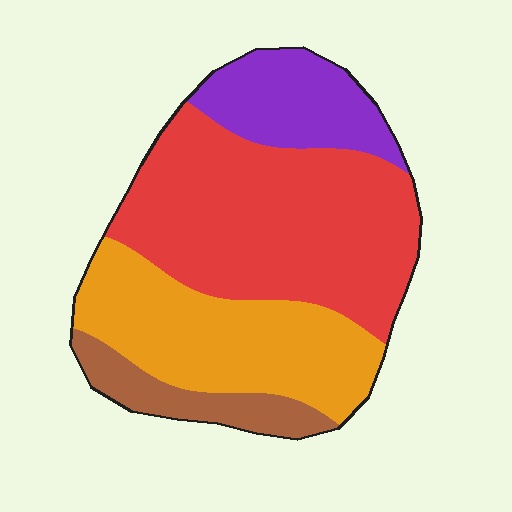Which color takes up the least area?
Brown, at roughly 10%.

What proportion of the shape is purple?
Purple takes up less than a sixth of the shape.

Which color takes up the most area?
Red, at roughly 45%.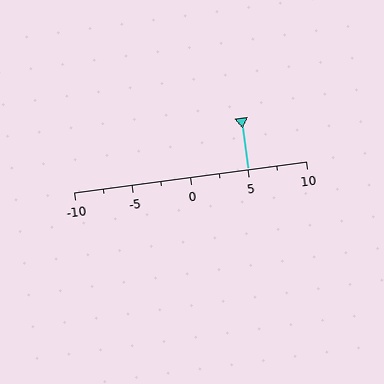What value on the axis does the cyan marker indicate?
The marker indicates approximately 5.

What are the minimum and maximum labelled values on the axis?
The axis runs from -10 to 10.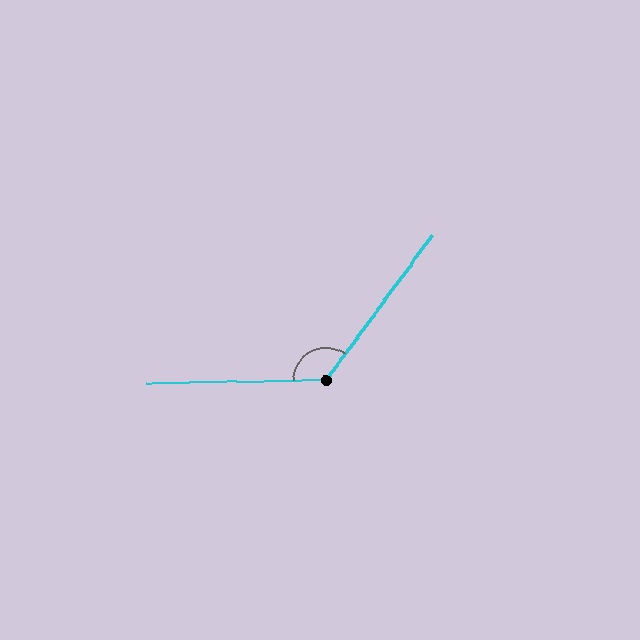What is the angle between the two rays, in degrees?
Approximately 127 degrees.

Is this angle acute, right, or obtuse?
It is obtuse.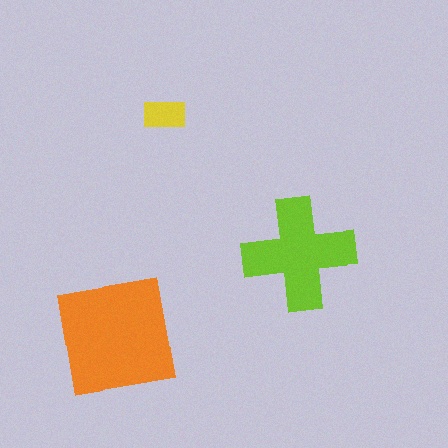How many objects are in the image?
There are 3 objects in the image.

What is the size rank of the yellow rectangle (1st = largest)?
3rd.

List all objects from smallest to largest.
The yellow rectangle, the lime cross, the orange square.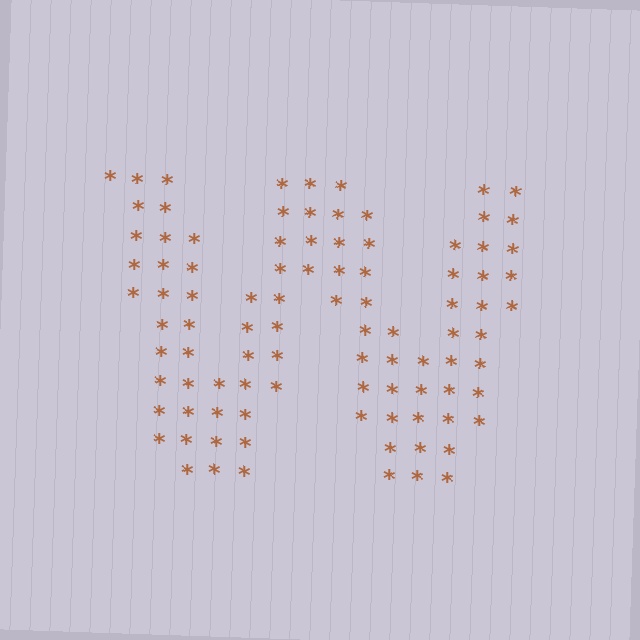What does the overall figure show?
The overall figure shows the letter W.